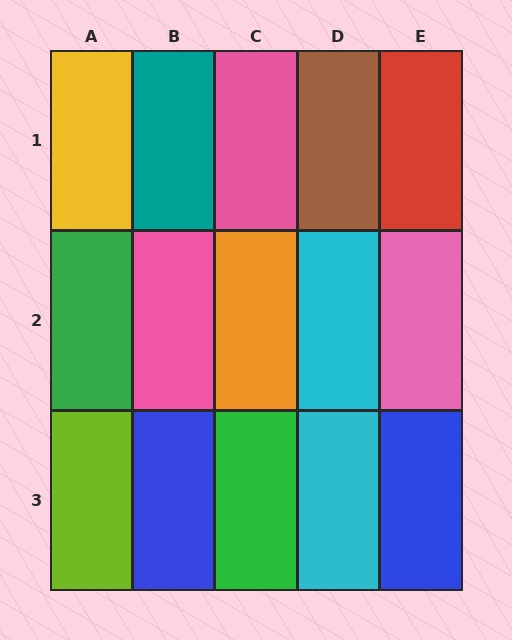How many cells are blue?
2 cells are blue.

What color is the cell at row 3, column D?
Cyan.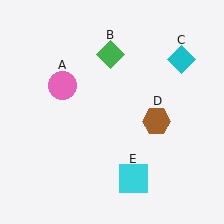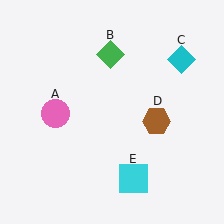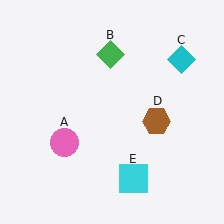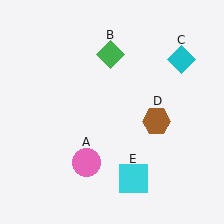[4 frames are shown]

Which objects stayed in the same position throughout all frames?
Green diamond (object B) and cyan diamond (object C) and brown hexagon (object D) and cyan square (object E) remained stationary.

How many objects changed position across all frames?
1 object changed position: pink circle (object A).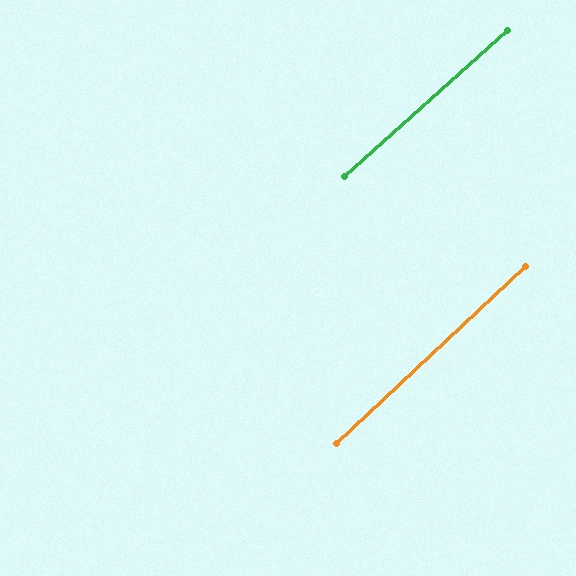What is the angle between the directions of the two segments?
Approximately 1 degree.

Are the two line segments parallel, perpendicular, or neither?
Parallel — their directions differ by only 1.1°.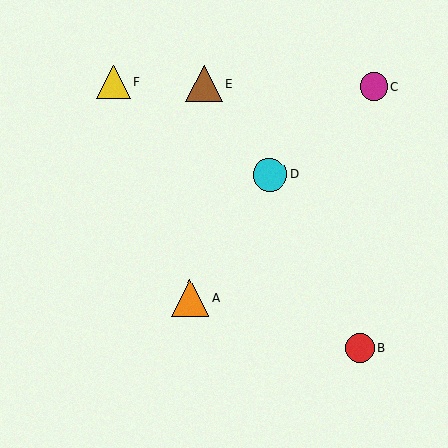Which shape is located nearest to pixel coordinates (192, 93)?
The brown triangle (labeled E) at (204, 84) is nearest to that location.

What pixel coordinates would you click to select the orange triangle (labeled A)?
Click at (190, 298) to select the orange triangle A.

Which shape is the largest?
The brown triangle (labeled E) is the largest.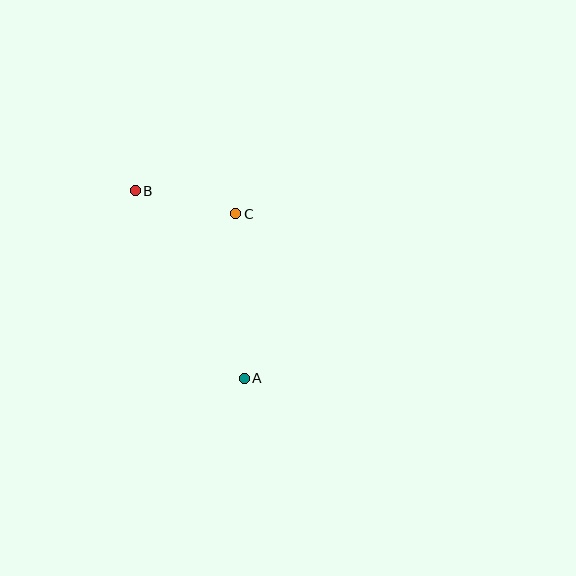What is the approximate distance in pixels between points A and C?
The distance between A and C is approximately 165 pixels.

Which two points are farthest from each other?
Points A and B are farthest from each other.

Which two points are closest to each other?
Points B and C are closest to each other.